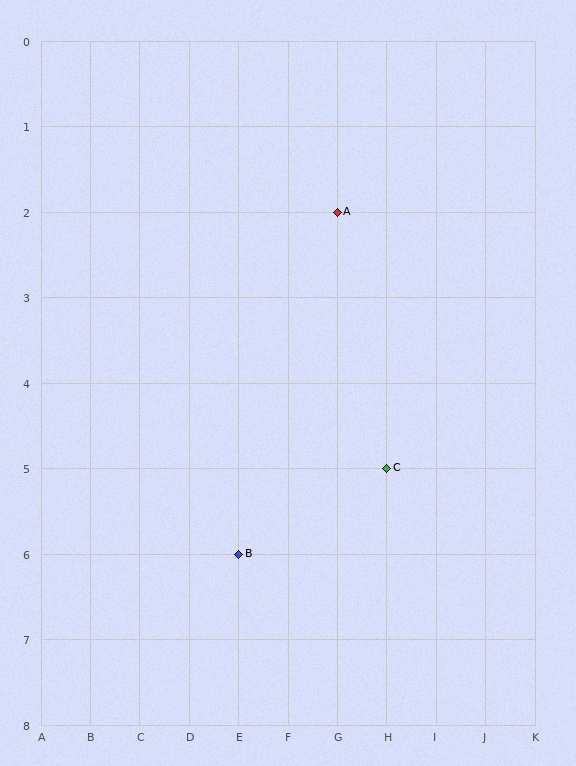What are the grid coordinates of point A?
Point A is at grid coordinates (G, 2).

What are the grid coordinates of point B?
Point B is at grid coordinates (E, 6).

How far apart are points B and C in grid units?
Points B and C are 3 columns and 1 row apart (about 3.2 grid units diagonally).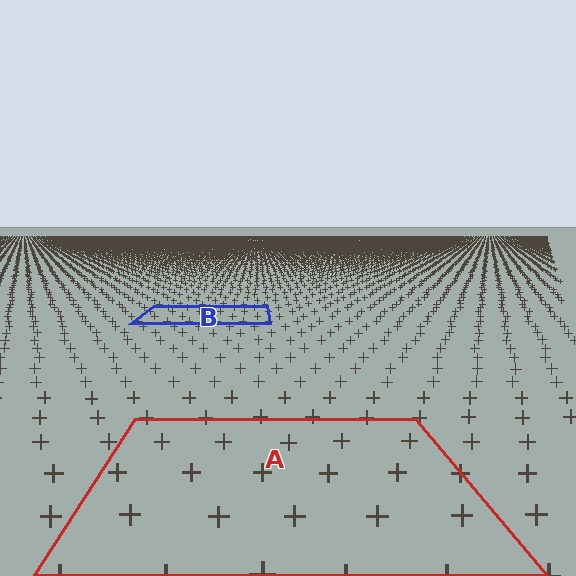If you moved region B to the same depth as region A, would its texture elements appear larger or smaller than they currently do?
They would appear larger. At a closer depth, the same texture elements are projected at a bigger on-screen size.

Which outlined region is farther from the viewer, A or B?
Region B is farther from the viewer — the texture elements inside it appear smaller and more densely packed.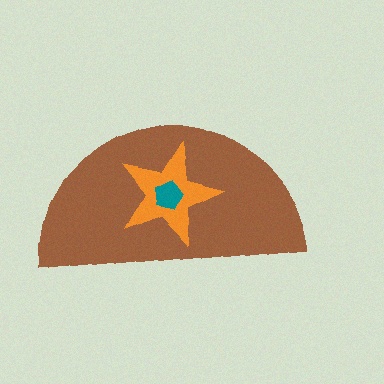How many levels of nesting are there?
3.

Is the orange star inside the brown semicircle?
Yes.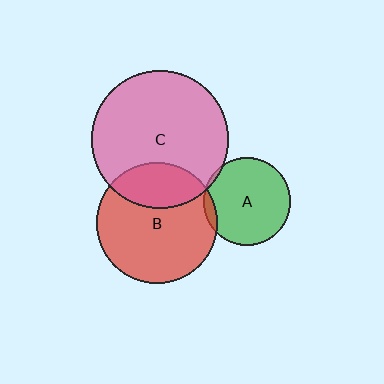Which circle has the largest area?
Circle C (pink).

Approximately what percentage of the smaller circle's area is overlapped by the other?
Approximately 5%.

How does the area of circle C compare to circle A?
Approximately 2.5 times.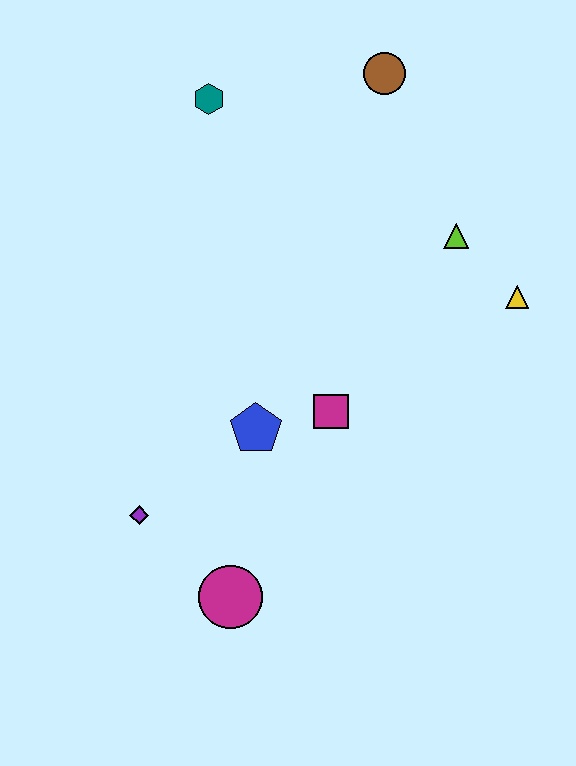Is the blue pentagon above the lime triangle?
No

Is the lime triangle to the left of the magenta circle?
No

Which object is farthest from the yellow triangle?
The purple diamond is farthest from the yellow triangle.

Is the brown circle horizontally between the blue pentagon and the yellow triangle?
Yes